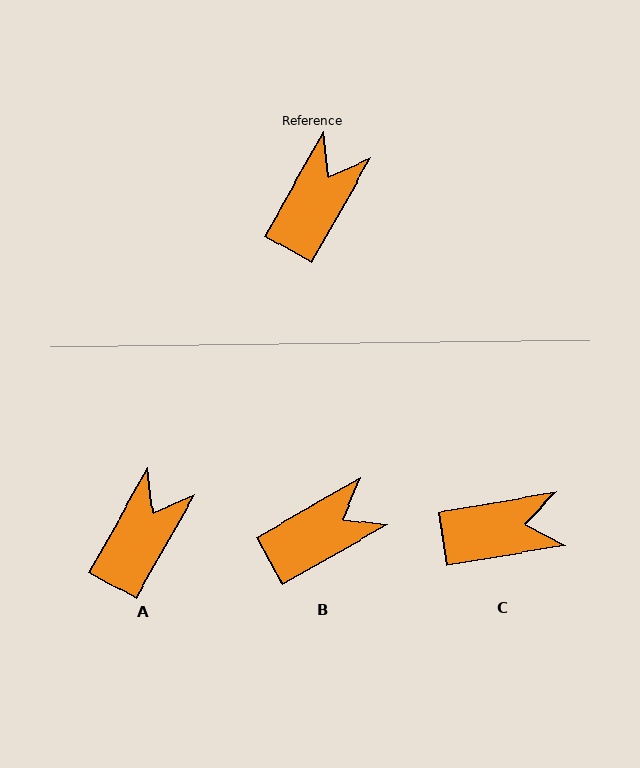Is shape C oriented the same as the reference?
No, it is off by about 51 degrees.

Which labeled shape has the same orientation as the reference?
A.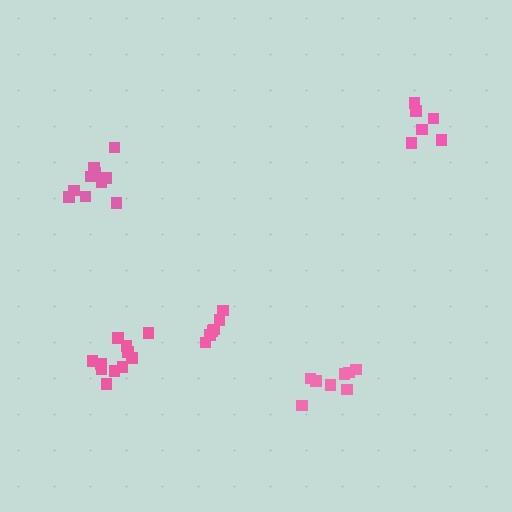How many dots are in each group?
Group 1: 11 dots, Group 2: 6 dots, Group 3: 10 dots, Group 4: 6 dots, Group 5: 8 dots (41 total).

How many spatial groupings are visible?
There are 5 spatial groupings.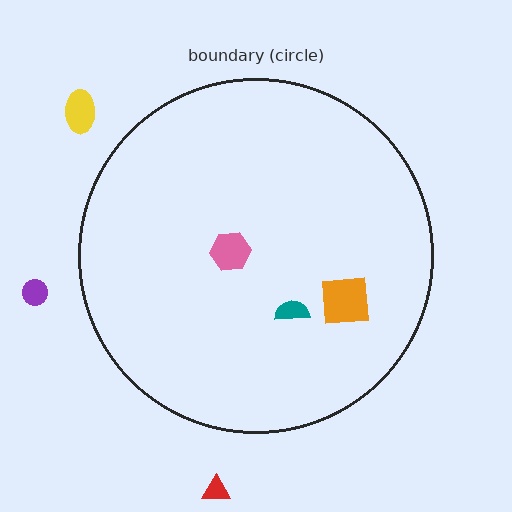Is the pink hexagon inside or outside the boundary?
Inside.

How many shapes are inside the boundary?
3 inside, 3 outside.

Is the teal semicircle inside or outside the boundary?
Inside.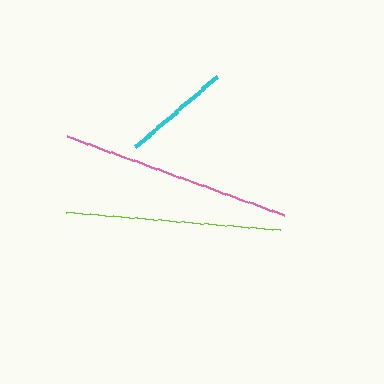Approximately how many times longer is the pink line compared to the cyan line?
The pink line is approximately 2.1 times the length of the cyan line.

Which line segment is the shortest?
The cyan line is the shortest at approximately 109 pixels.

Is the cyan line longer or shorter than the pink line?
The pink line is longer than the cyan line.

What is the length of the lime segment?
The lime segment is approximately 215 pixels long.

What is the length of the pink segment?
The pink segment is approximately 230 pixels long.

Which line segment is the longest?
The pink line is the longest at approximately 230 pixels.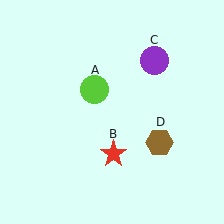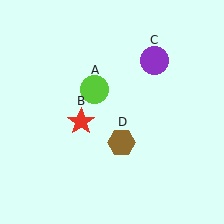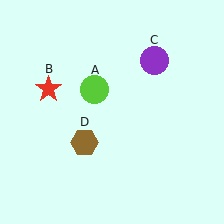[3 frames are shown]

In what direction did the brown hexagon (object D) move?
The brown hexagon (object D) moved left.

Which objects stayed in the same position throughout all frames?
Lime circle (object A) and purple circle (object C) remained stationary.